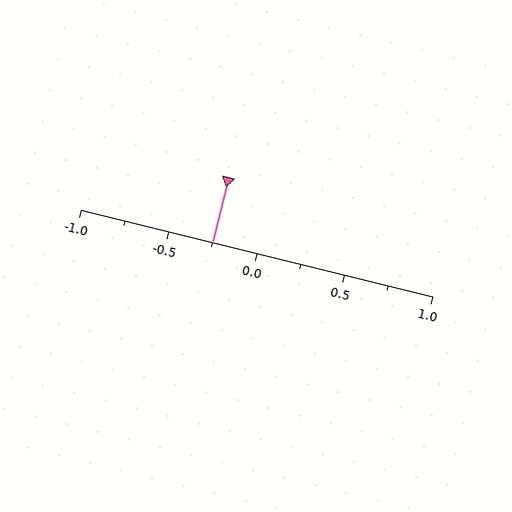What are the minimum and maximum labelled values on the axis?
The axis runs from -1.0 to 1.0.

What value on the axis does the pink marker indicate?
The marker indicates approximately -0.25.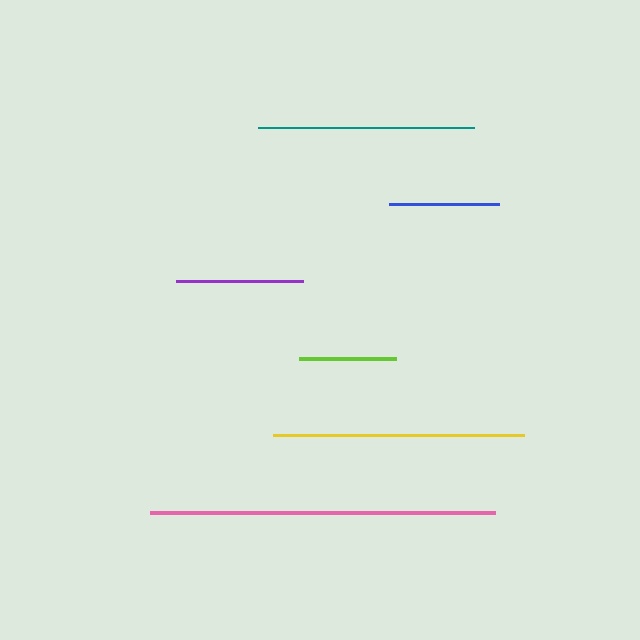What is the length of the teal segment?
The teal segment is approximately 216 pixels long.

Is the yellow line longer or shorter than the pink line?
The pink line is longer than the yellow line.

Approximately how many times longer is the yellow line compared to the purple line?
The yellow line is approximately 2.0 times the length of the purple line.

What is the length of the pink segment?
The pink segment is approximately 345 pixels long.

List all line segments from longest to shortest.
From longest to shortest: pink, yellow, teal, purple, blue, lime.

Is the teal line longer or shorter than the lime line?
The teal line is longer than the lime line.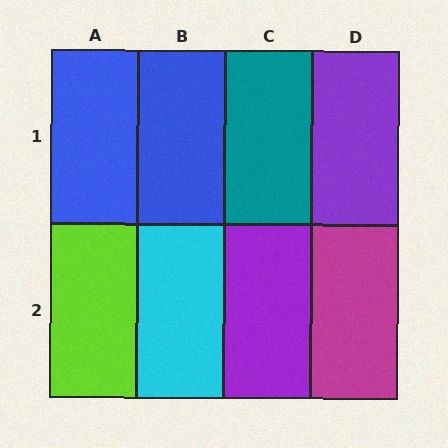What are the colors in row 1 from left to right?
Blue, blue, teal, purple.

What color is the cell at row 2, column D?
Magenta.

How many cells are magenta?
1 cell is magenta.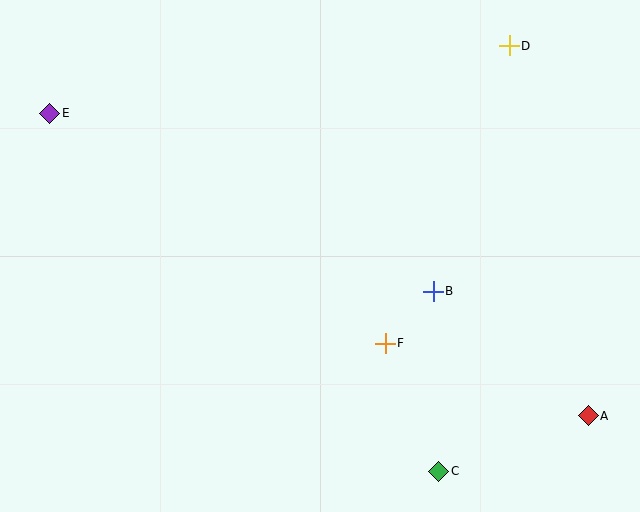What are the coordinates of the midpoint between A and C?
The midpoint between A and C is at (514, 443).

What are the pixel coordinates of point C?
Point C is at (439, 471).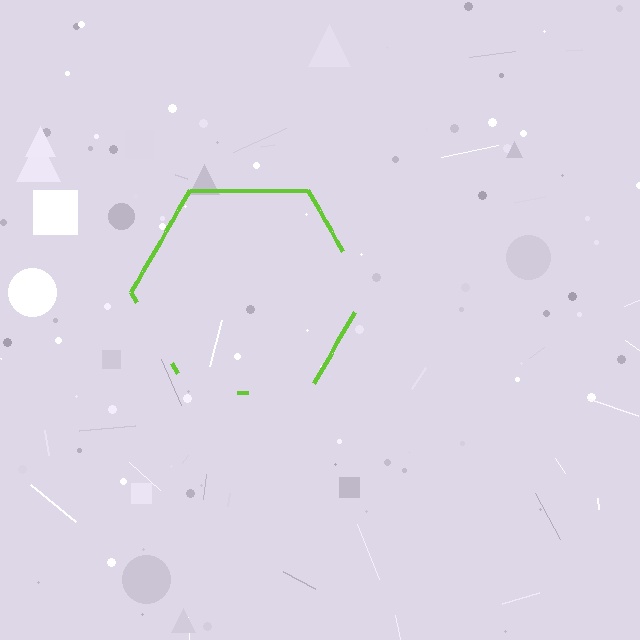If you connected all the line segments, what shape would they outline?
They would outline a hexagon.